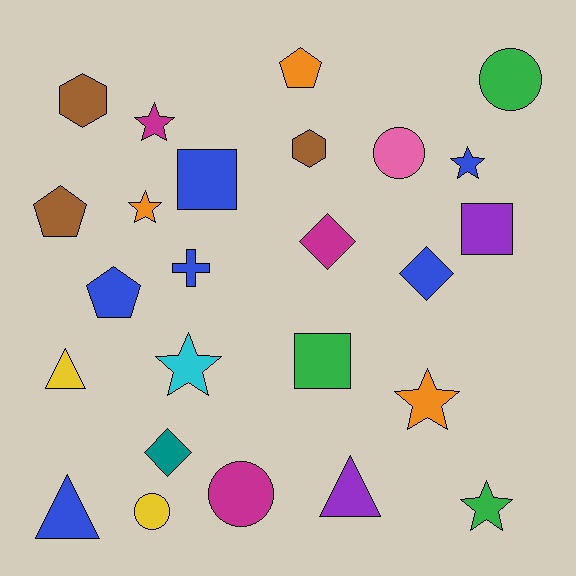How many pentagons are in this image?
There are 3 pentagons.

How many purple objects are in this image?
There are 2 purple objects.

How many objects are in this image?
There are 25 objects.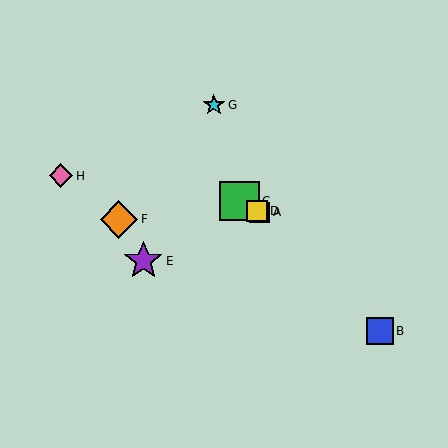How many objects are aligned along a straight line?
3 objects (A, C, D) are aligned along a straight line.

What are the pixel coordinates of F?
Object F is at (119, 219).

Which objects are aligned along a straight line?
Objects A, C, D are aligned along a straight line.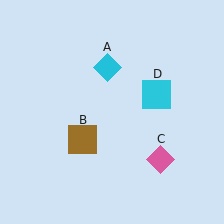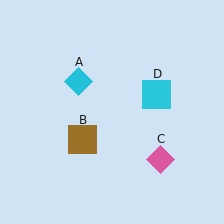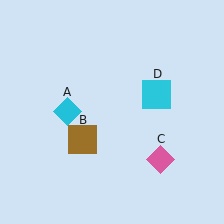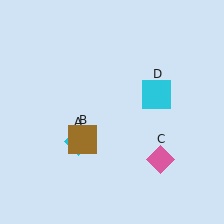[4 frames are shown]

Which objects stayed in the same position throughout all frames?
Brown square (object B) and pink diamond (object C) and cyan square (object D) remained stationary.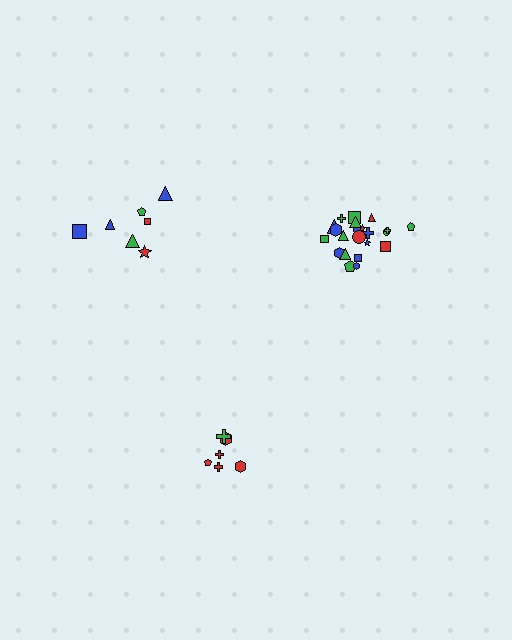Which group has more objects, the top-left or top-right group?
The top-right group.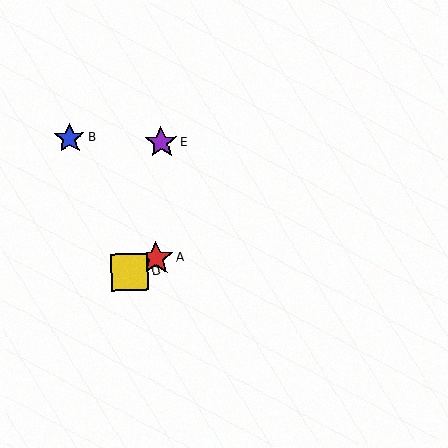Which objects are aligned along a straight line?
Objects A, C, D are aligned along a straight line.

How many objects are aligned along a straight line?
3 objects (A, C, D) are aligned along a straight line.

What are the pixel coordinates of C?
Object C is at (122, 276).